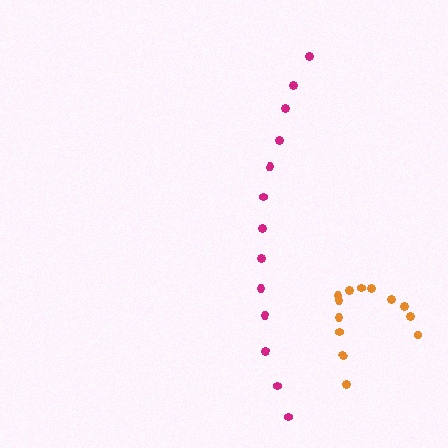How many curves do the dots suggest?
There are 2 distinct paths.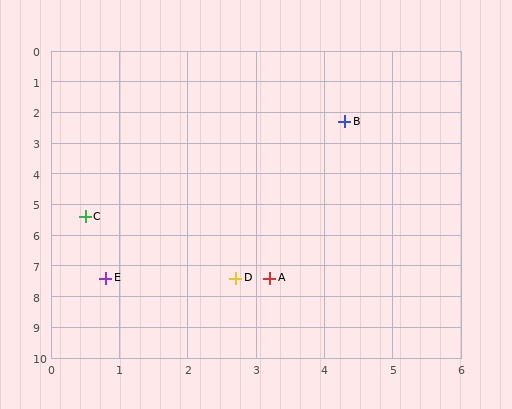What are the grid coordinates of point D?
Point D is at approximately (2.7, 7.4).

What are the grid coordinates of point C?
Point C is at approximately (0.5, 5.4).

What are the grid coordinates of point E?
Point E is at approximately (0.8, 7.4).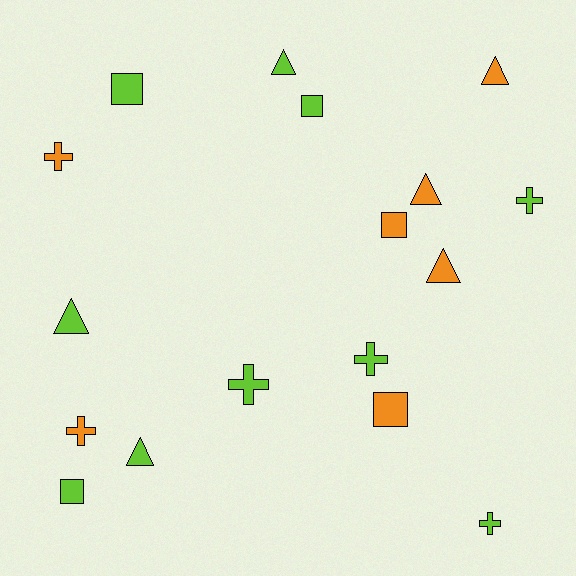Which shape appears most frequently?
Triangle, with 6 objects.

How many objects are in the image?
There are 17 objects.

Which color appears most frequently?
Lime, with 10 objects.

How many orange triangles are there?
There are 3 orange triangles.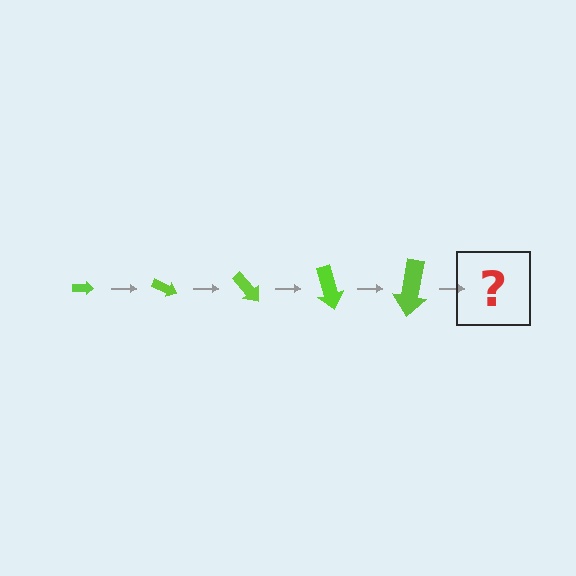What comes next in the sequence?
The next element should be an arrow, larger than the previous one and rotated 125 degrees from the start.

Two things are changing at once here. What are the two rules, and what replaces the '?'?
The two rules are that the arrow grows larger each step and it rotates 25 degrees each step. The '?' should be an arrow, larger than the previous one and rotated 125 degrees from the start.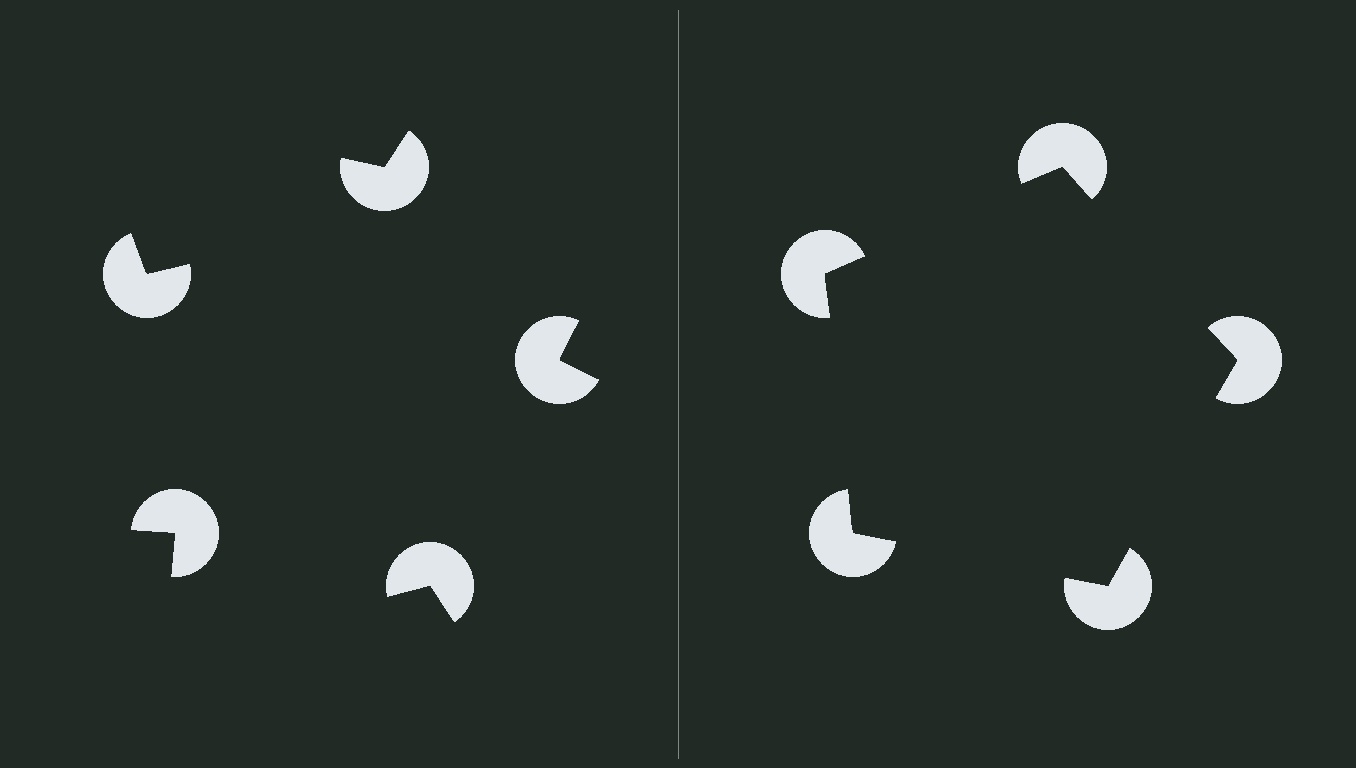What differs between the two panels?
The pac-man discs are positioned identically on both sides; only the wedge orientations differ. On the right they align to a pentagon; on the left they are misaligned.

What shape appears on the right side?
An illusory pentagon.